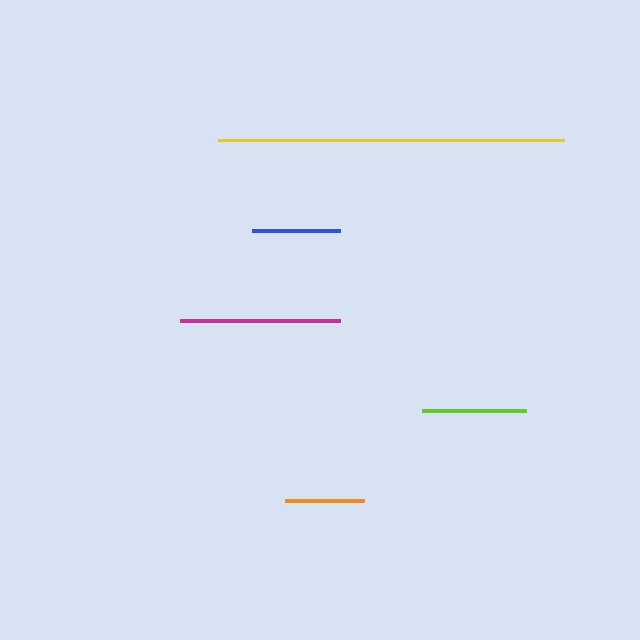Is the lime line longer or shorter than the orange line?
The lime line is longer than the orange line.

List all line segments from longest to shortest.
From longest to shortest: yellow, magenta, lime, blue, orange.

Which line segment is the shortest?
The orange line is the shortest at approximately 79 pixels.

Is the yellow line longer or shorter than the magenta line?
The yellow line is longer than the magenta line.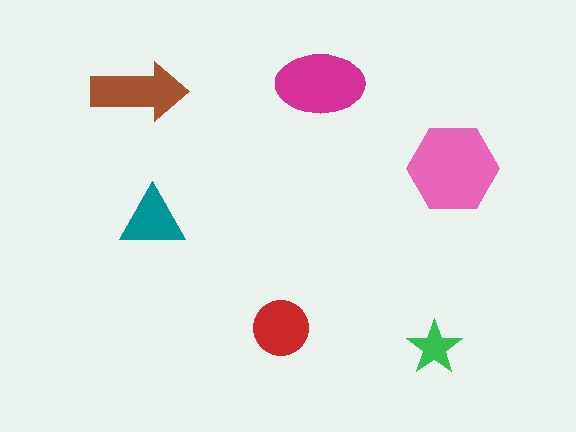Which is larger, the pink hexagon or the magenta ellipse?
The pink hexagon.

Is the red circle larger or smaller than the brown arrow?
Smaller.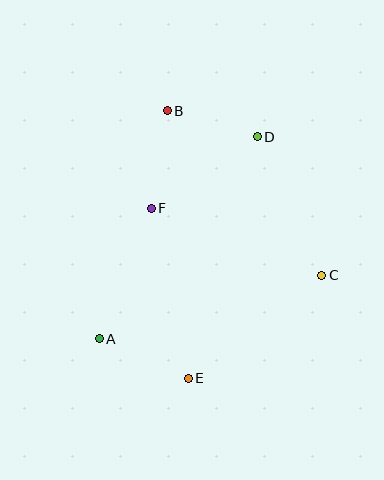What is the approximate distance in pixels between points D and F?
The distance between D and F is approximately 128 pixels.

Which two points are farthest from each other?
Points B and E are farthest from each other.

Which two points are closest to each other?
Points B and D are closest to each other.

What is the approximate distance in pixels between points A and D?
The distance between A and D is approximately 257 pixels.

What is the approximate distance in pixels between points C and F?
The distance between C and F is approximately 183 pixels.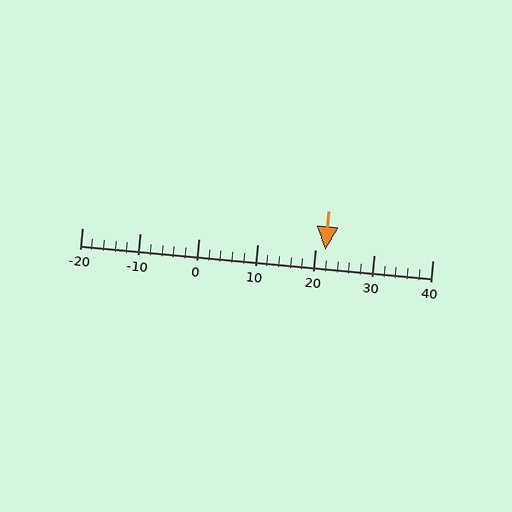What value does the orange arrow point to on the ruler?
The orange arrow points to approximately 22.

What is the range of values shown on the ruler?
The ruler shows values from -20 to 40.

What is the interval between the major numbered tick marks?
The major tick marks are spaced 10 units apart.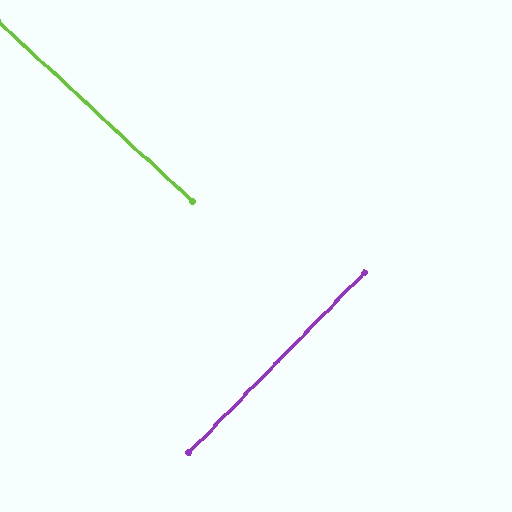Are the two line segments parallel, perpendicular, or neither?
Perpendicular — they meet at approximately 89°.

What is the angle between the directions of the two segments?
Approximately 89 degrees.